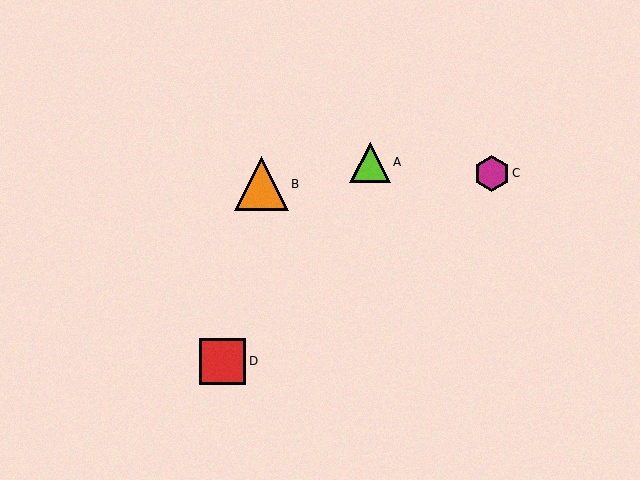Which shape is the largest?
The orange triangle (labeled B) is the largest.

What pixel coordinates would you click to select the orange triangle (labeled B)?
Click at (261, 184) to select the orange triangle B.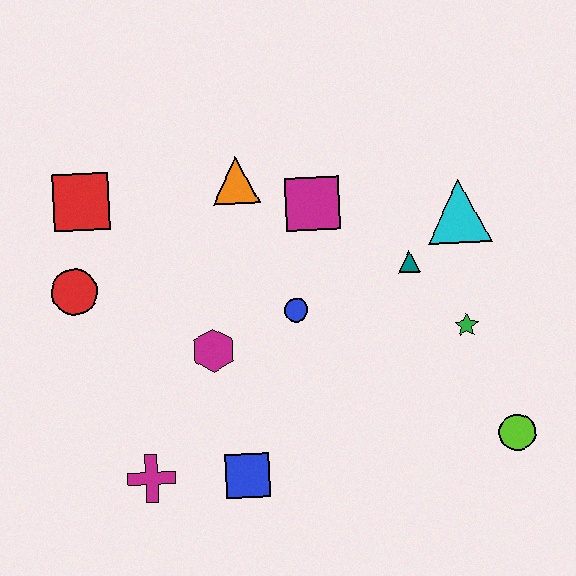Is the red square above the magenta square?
Yes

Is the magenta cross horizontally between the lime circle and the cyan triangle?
No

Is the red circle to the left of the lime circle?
Yes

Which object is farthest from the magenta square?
The magenta cross is farthest from the magenta square.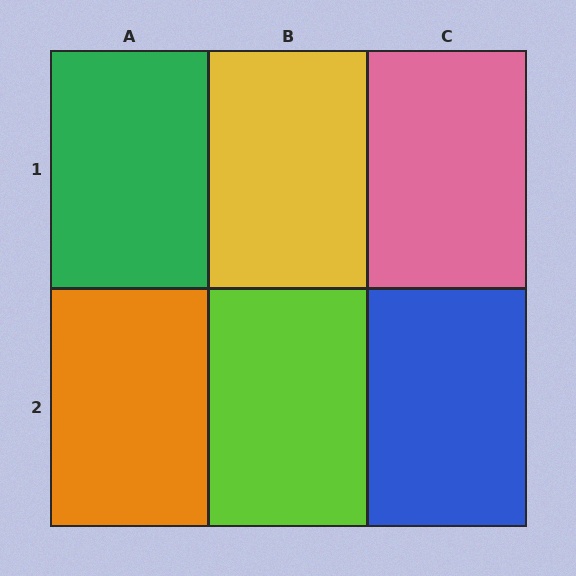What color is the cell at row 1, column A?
Green.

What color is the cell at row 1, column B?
Yellow.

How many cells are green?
1 cell is green.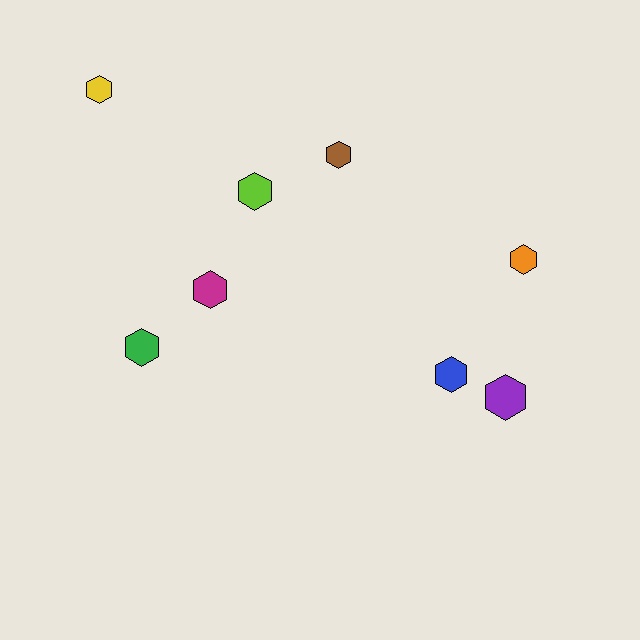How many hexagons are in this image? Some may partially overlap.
There are 8 hexagons.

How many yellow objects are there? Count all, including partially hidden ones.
There is 1 yellow object.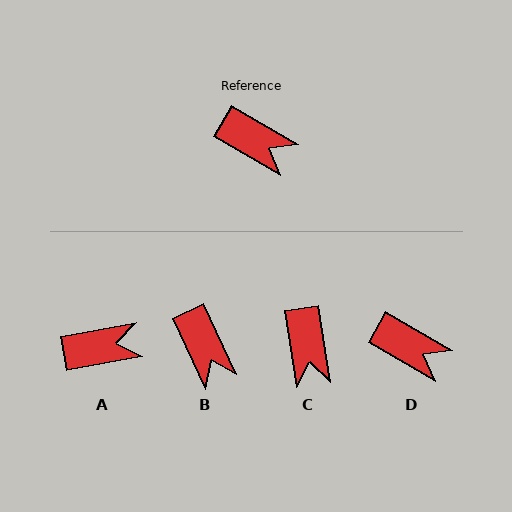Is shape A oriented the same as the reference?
No, it is off by about 41 degrees.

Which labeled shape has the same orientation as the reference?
D.